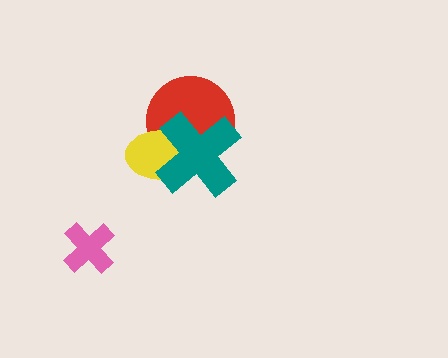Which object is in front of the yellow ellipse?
The teal cross is in front of the yellow ellipse.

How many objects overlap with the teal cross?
2 objects overlap with the teal cross.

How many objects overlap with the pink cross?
0 objects overlap with the pink cross.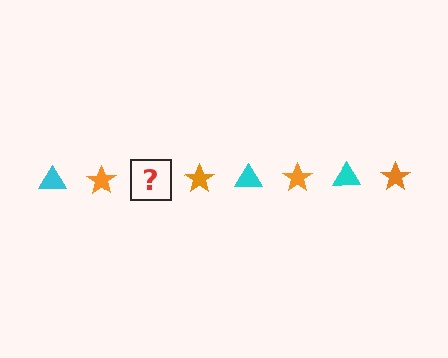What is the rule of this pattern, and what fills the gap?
The rule is that the pattern alternates between cyan triangle and orange star. The gap should be filled with a cyan triangle.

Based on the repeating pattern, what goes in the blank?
The blank should be a cyan triangle.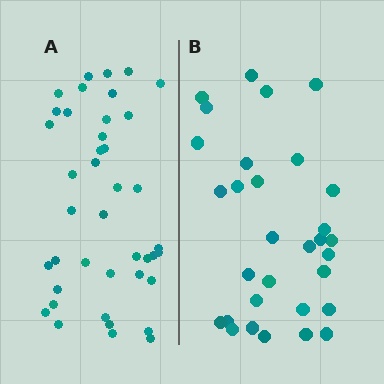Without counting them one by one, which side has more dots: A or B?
Region A (the left region) has more dots.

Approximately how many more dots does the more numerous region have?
Region A has roughly 10 or so more dots than region B.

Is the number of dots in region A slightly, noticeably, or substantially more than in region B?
Region A has noticeably more, but not dramatically so. The ratio is roughly 1.3 to 1.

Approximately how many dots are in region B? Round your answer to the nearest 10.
About 30 dots. (The exact count is 31, which rounds to 30.)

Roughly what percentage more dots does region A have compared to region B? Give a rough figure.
About 30% more.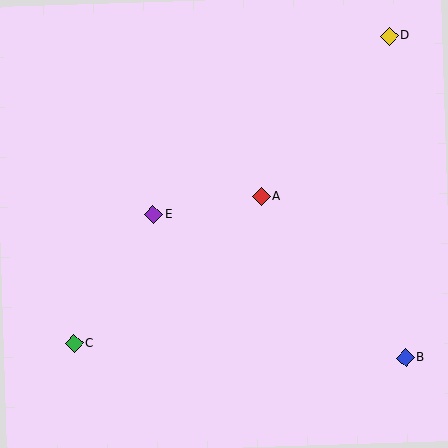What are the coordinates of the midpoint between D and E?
The midpoint between D and E is at (272, 125).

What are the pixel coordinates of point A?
Point A is at (262, 197).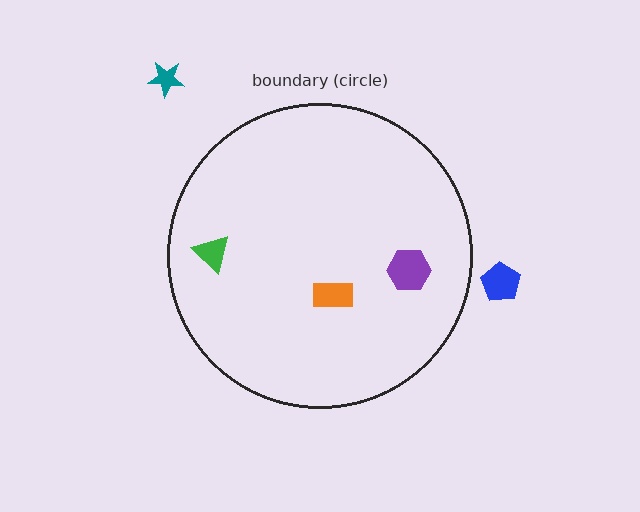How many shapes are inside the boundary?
3 inside, 2 outside.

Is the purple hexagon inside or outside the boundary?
Inside.